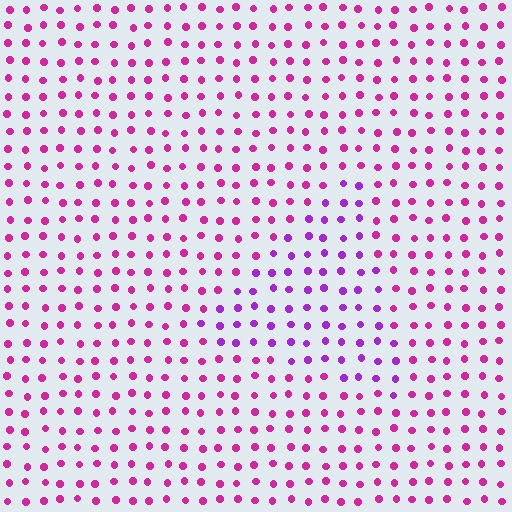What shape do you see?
I see a triangle.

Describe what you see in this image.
The image is filled with small magenta elements in a uniform arrangement. A triangle-shaped region is visible where the elements are tinted to a slightly different hue, forming a subtle color boundary.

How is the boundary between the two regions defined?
The boundary is defined purely by a slight shift in hue (about 34 degrees). Spacing, size, and orientation are identical on both sides.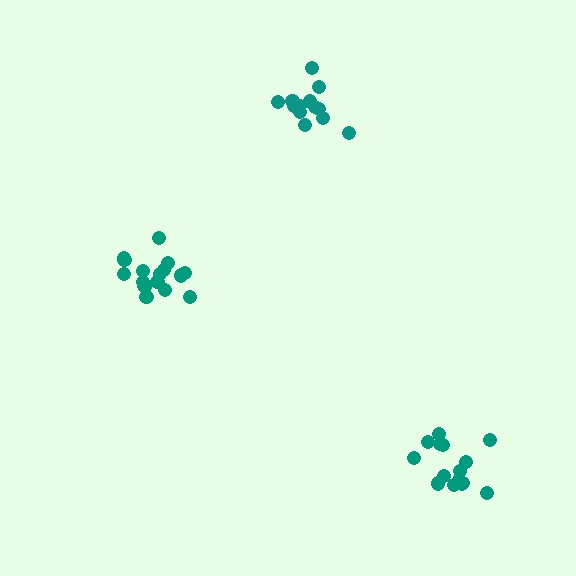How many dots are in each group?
Group 1: 17 dots, Group 2: 13 dots, Group 3: 15 dots (45 total).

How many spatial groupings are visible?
There are 3 spatial groupings.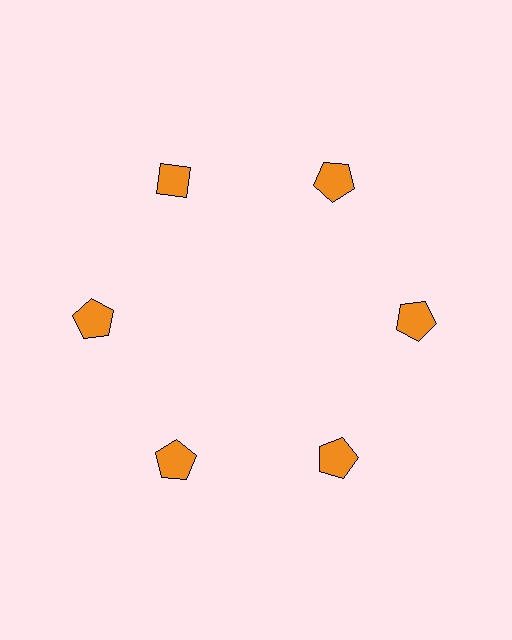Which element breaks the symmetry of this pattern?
The orange diamond at roughly the 11 o'clock position breaks the symmetry. All other shapes are orange pentagons.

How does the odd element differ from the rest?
It has a different shape: diamond instead of pentagon.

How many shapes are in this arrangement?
There are 6 shapes arranged in a ring pattern.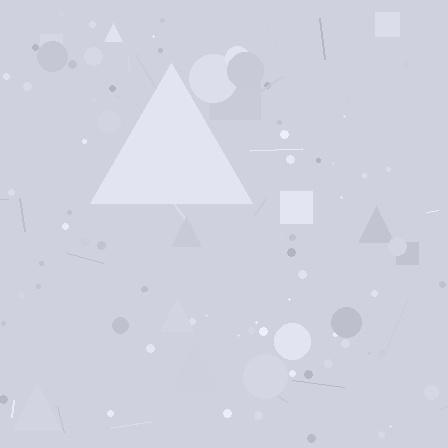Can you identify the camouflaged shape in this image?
The camouflaged shape is a triangle.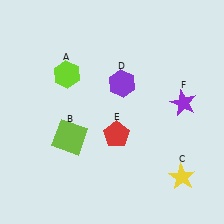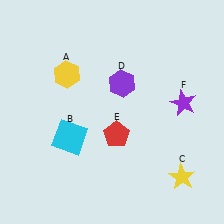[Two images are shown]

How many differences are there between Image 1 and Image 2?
There are 2 differences between the two images.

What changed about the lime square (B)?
In Image 1, B is lime. In Image 2, it changed to cyan.